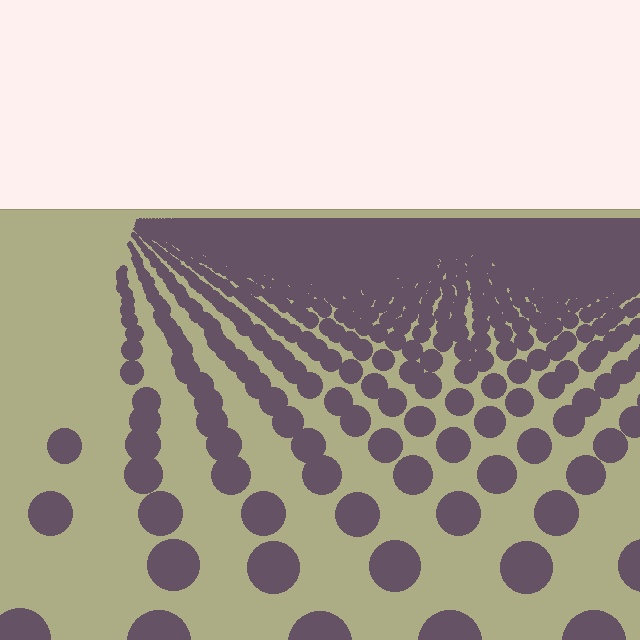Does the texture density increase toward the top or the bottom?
Density increases toward the top.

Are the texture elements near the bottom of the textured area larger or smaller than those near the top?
Larger. Near the bottom, elements are closer to the viewer and appear at a bigger on-screen size.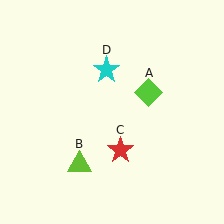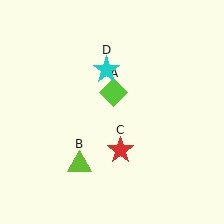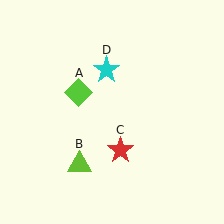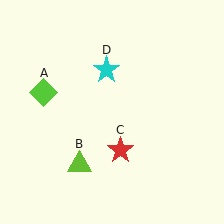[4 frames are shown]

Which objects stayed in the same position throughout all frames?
Lime triangle (object B) and red star (object C) and cyan star (object D) remained stationary.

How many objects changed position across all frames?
1 object changed position: lime diamond (object A).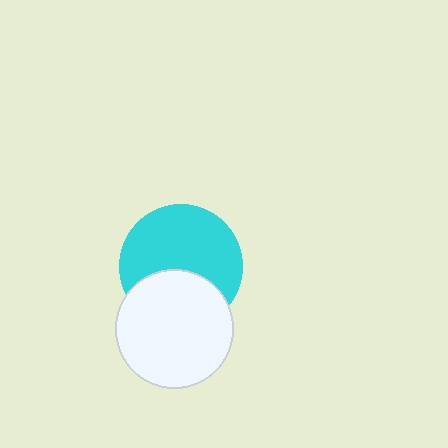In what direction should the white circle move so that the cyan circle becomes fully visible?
The white circle should move down. That is the shortest direction to clear the overlap and leave the cyan circle fully visible.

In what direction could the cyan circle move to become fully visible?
The cyan circle could move up. That would shift it out from behind the white circle entirely.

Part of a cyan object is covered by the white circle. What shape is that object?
It is a circle.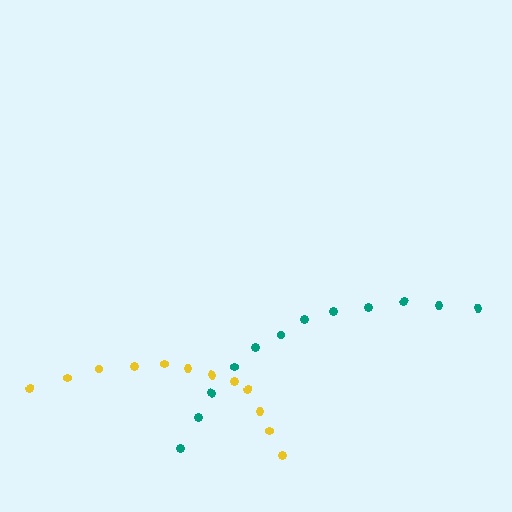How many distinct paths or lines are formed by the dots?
There are 2 distinct paths.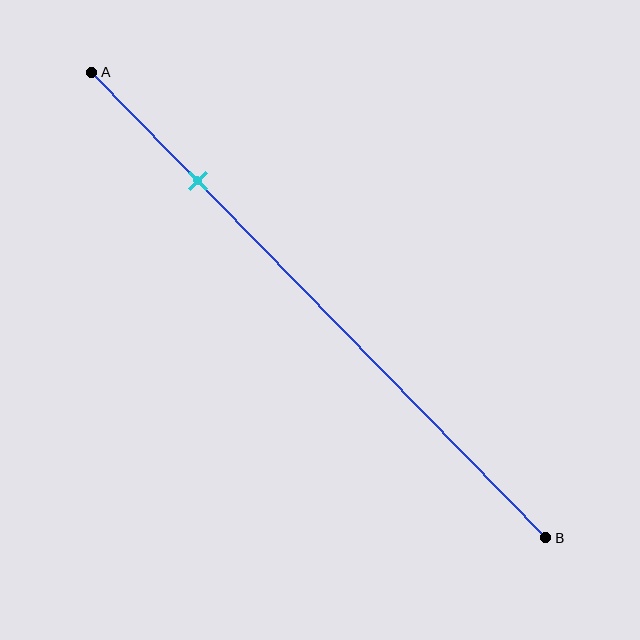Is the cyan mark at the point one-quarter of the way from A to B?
Yes, the mark is approximately at the one-quarter point.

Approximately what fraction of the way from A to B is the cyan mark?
The cyan mark is approximately 25% of the way from A to B.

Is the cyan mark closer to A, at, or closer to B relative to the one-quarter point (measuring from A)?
The cyan mark is approximately at the one-quarter point of segment AB.